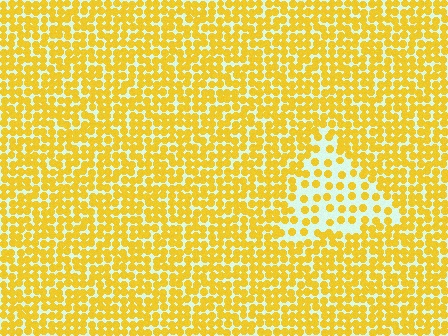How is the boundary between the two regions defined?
The boundary is defined by a change in element density (approximately 2.2x ratio). All elements are the same color, size, and shape.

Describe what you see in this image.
The image contains small yellow elements arranged at two different densities. A triangle-shaped region is visible where the elements are less densely packed than the surrounding area.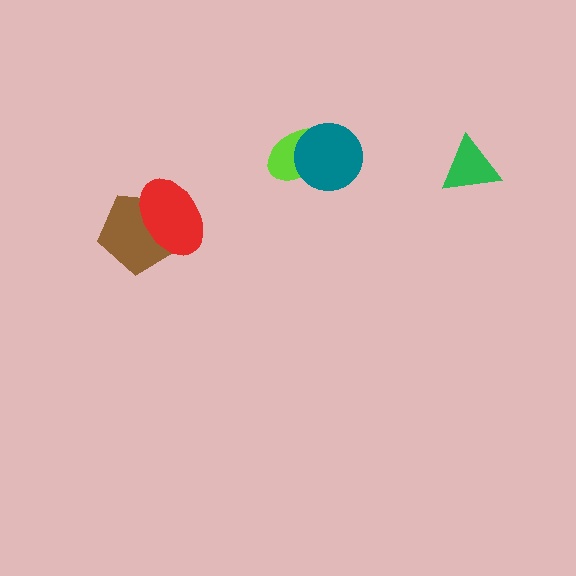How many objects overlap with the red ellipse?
1 object overlaps with the red ellipse.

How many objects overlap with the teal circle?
1 object overlaps with the teal circle.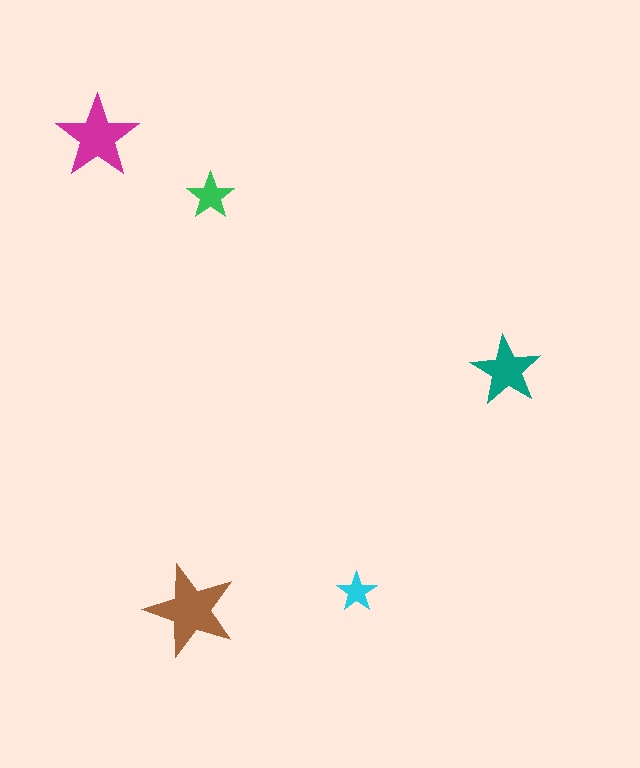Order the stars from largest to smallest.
the brown one, the magenta one, the teal one, the green one, the cyan one.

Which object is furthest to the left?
The magenta star is leftmost.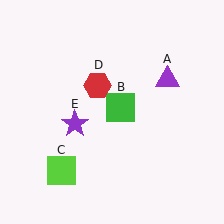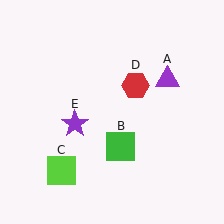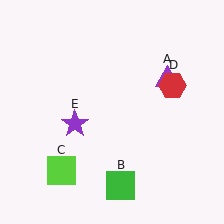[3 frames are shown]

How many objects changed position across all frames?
2 objects changed position: green square (object B), red hexagon (object D).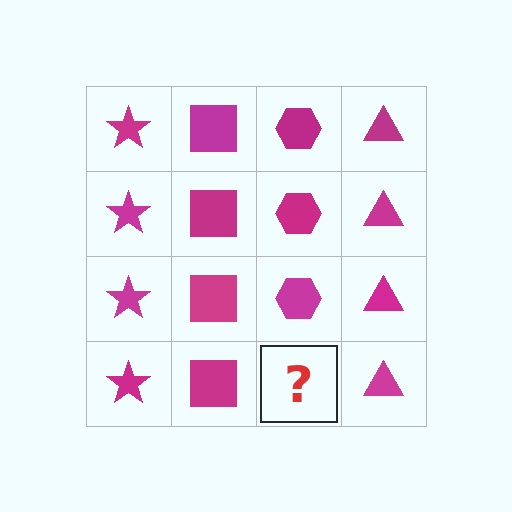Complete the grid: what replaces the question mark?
The question mark should be replaced with a magenta hexagon.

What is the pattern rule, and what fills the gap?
The rule is that each column has a consistent shape. The gap should be filled with a magenta hexagon.